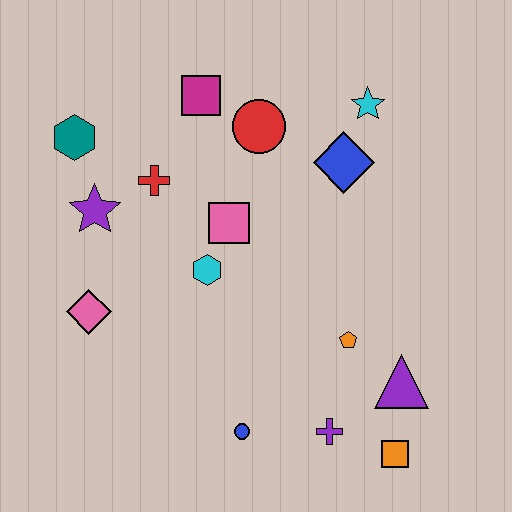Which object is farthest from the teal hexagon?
The orange square is farthest from the teal hexagon.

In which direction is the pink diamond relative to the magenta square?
The pink diamond is below the magenta square.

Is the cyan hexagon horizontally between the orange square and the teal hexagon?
Yes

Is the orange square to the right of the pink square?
Yes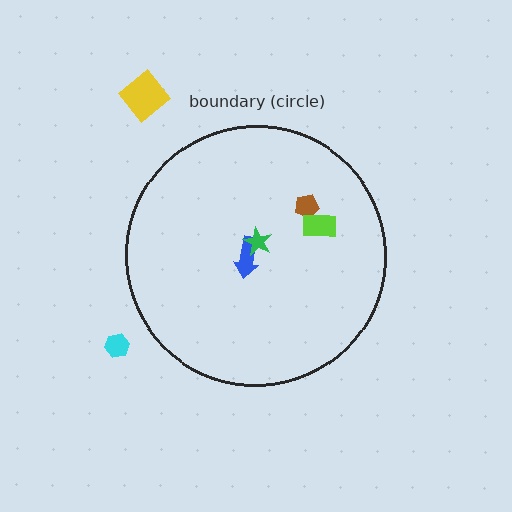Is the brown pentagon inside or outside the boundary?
Inside.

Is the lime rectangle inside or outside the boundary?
Inside.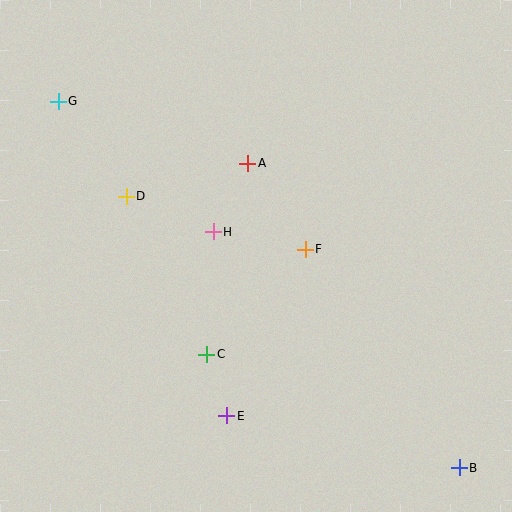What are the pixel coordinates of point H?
Point H is at (213, 232).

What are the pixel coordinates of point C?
Point C is at (207, 354).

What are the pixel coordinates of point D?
Point D is at (126, 196).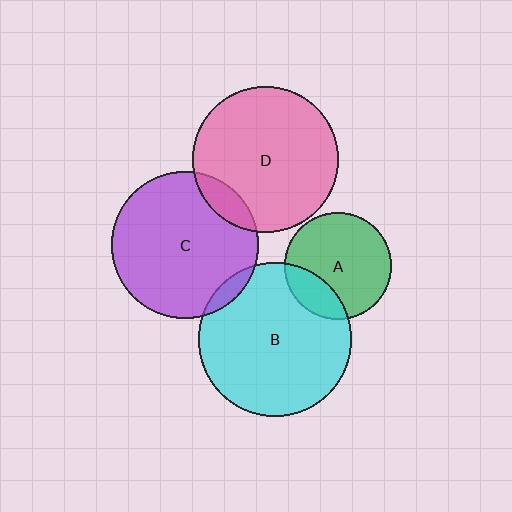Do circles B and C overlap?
Yes.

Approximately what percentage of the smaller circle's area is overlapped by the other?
Approximately 5%.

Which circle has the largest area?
Circle B (cyan).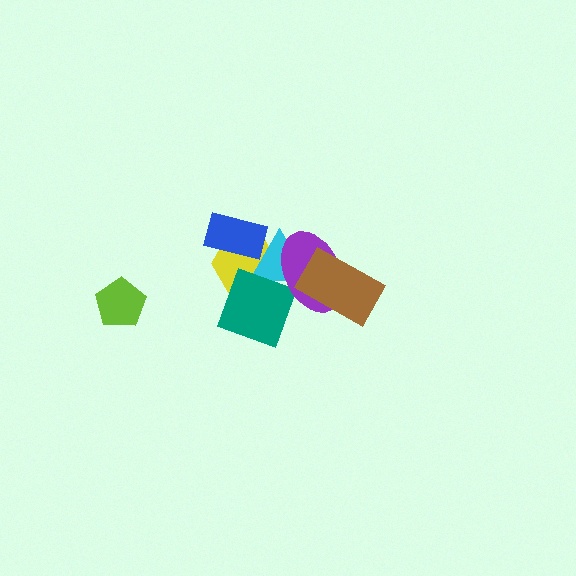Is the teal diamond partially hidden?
Yes, it is partially covered by another shape.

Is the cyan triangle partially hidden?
Yes, it is partially covered by another shape.